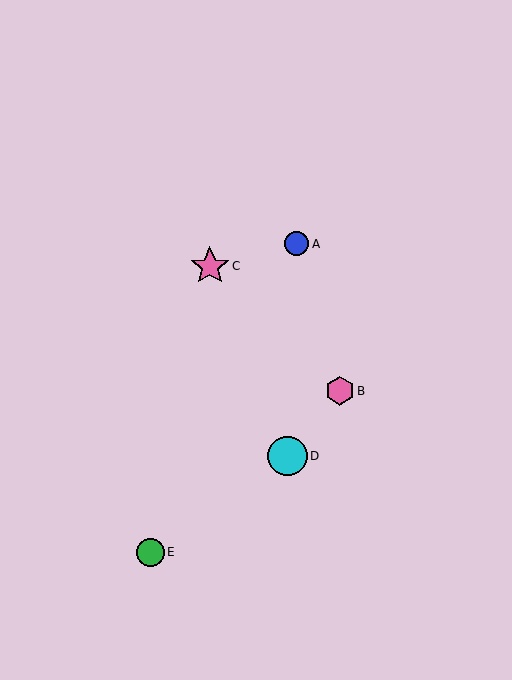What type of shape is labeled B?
Shape B is a pink hexagon.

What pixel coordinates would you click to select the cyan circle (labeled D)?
Click at (287, 456) to select the cyan circle D.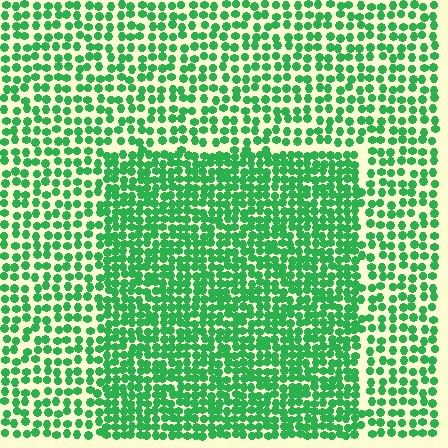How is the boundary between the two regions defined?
The boundary is defined by a change in element density (approximately 1.7x ratio). All elements are the same color, size, and shape.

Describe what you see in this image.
The image contains small green elements arranged at two different densities. A rectangle-shaped region is visible where the elements are more densely packed than the surrounding area.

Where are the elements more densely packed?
The elements are more densely packed inside the rectangle boundary.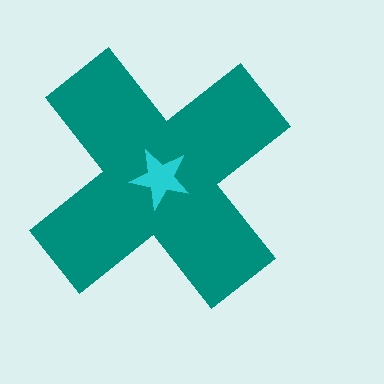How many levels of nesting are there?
2.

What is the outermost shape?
The teal cross.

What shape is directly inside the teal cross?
The cyan star.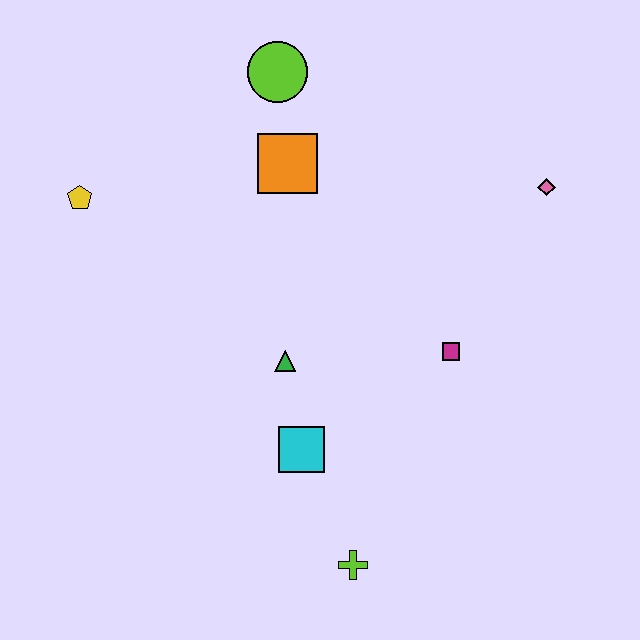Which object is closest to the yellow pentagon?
The orange square is closest to the yellow pentagon.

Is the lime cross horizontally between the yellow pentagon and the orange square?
No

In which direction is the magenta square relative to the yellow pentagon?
The magenta square is to the right of the yellow pentagon.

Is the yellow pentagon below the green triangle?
No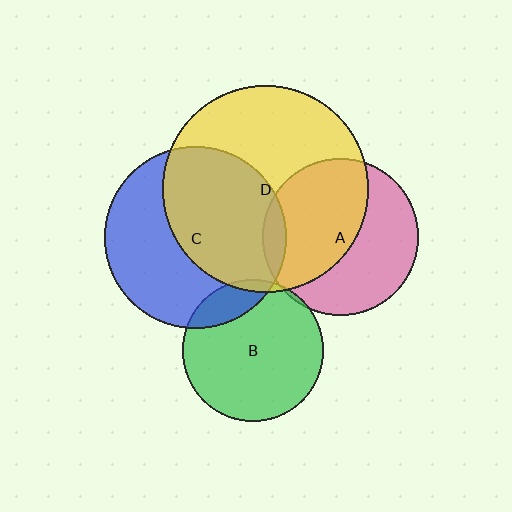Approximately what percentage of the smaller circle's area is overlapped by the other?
Approximately 10%.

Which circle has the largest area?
Circle D (yellow).